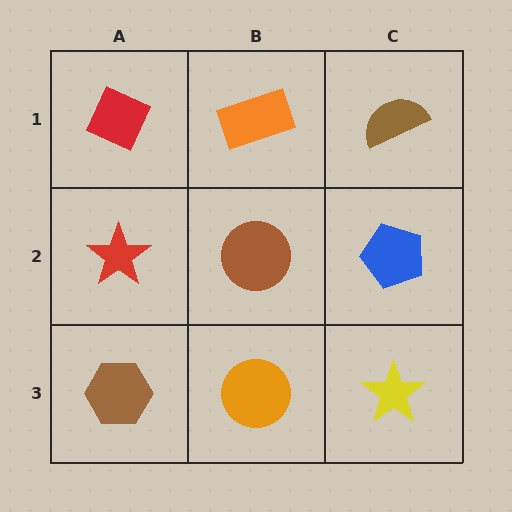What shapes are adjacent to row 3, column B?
A brown circle (row 2, column B), a brown hexagon (row 3, column A), a yellow star (row 3, column C).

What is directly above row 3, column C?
A blue pentagon.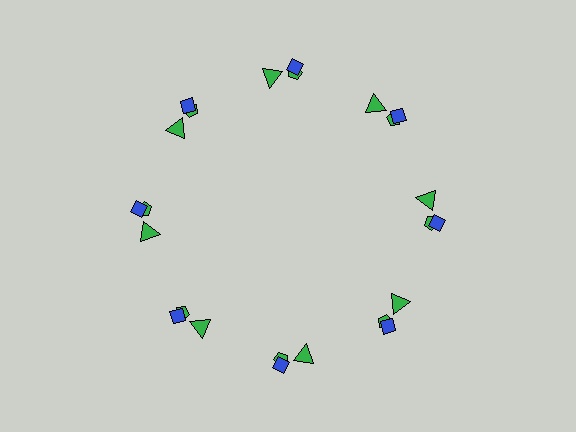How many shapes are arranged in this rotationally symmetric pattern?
There are 24 shapes, arranged in 8 groups of 3.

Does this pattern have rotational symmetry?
Yes, this pattern has 8-fold rotational symmetry. It looks the same after rotating 45 degrees around the center.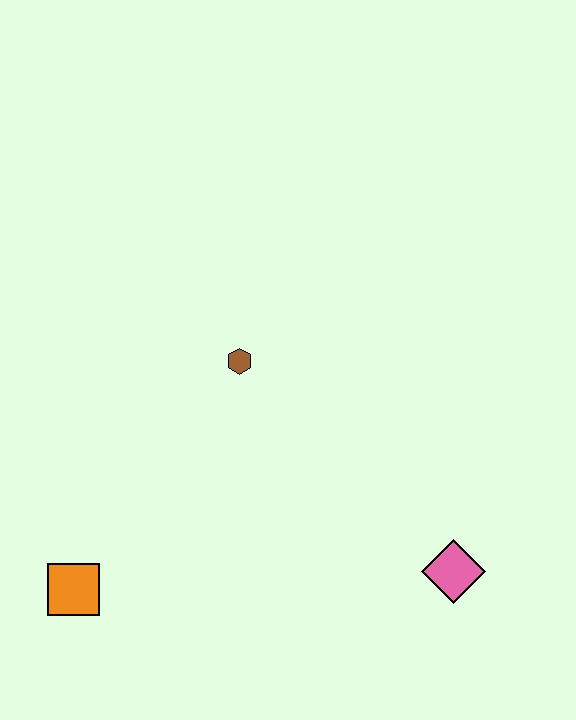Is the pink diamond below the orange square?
No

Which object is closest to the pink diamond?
The brown hexagon is closest to the pink diamond.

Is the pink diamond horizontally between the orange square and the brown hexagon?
No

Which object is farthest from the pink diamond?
The orange square is farthest from the pink diamond.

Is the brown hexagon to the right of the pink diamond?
No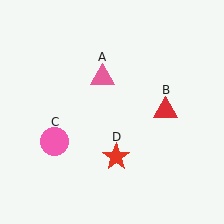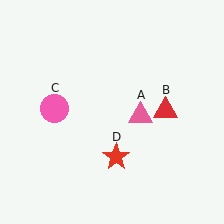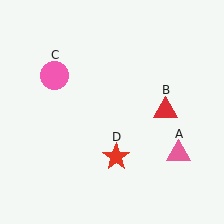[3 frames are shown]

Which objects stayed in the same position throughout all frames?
Red triangle (object B) and red star (object D) remained stationary.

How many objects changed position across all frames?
2 objects changed position: pink triangle (object A), pink circle (object C).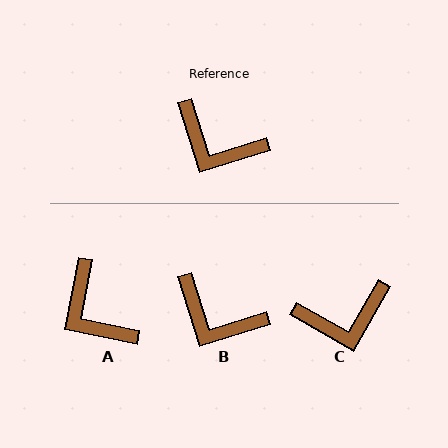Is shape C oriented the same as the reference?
No, it is off by about 43 degrees.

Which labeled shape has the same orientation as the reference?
B.